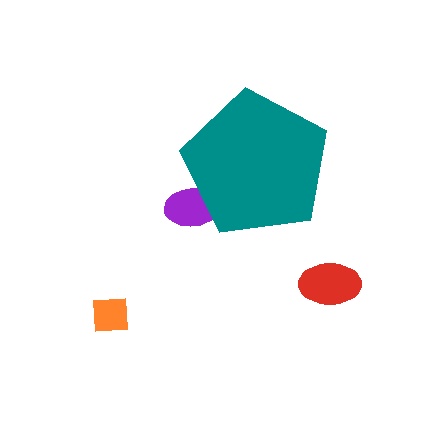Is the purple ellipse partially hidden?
Yes, the purple ellipse is partially hidden behind the teal pentagon.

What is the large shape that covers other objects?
A teal pentagon.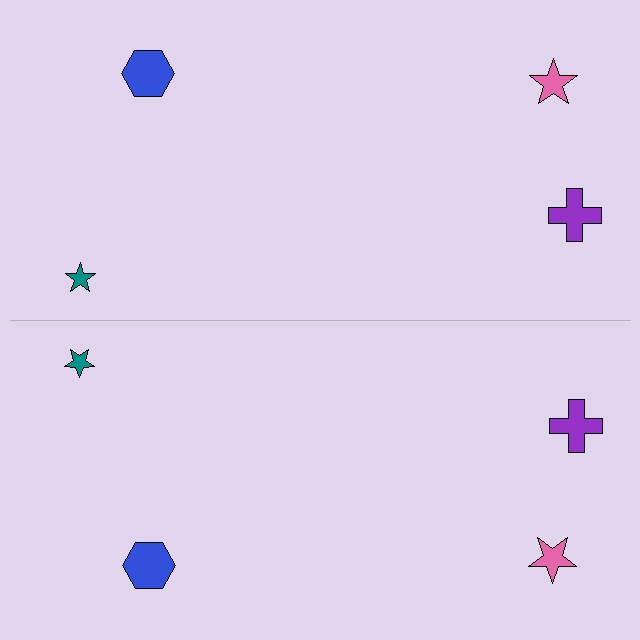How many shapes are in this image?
There are 8 shapes in this image.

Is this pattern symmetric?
Yes, this pattern has bilateral (reflection) symmetry.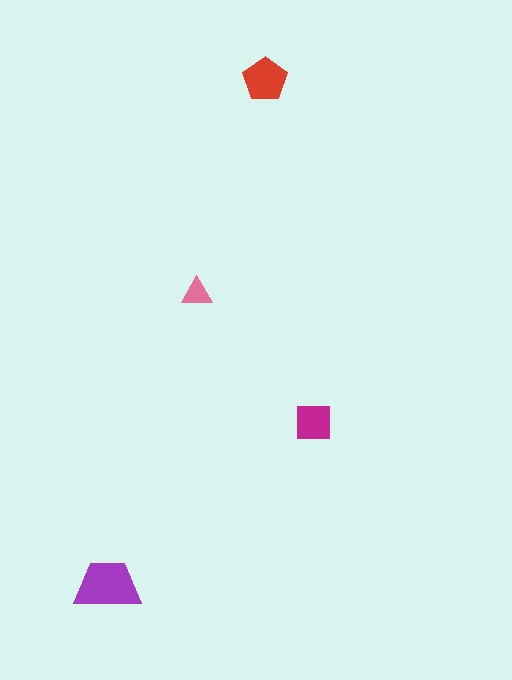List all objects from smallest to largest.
The pink triangle, the magenta square, the red pentagon, the purple trapezoid.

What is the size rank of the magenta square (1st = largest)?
3rd.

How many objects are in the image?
There are 4 objects in the image.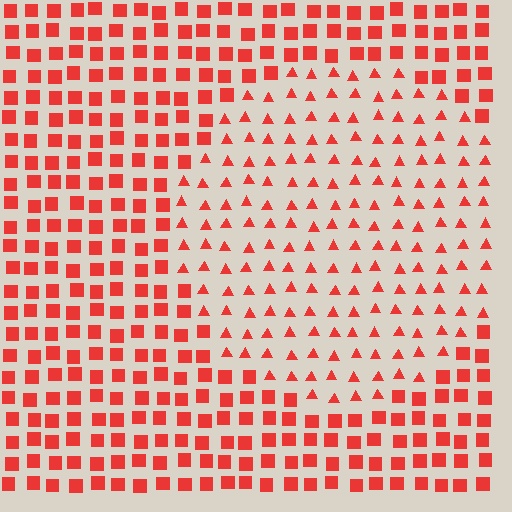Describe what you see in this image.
The image is filled with small red elements arranged in a uniform grid. A circle-shaped region contains triangles, while the surrounding area contains squares. The boundary is defined purely by the change in element shape.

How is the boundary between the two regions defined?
The boundary is defined by a change in element shape: triangles inside vs. squares outside. All elements share the same color and spacing.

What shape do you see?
I see a circle.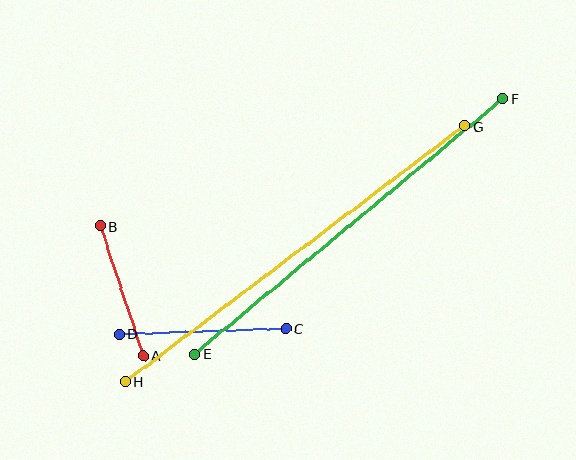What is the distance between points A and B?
The distance is approximately 137 pixels.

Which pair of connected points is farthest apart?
Points G and H are farthest apart.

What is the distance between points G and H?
The distance is approximately 425 pixels.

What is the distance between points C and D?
The distance is approximately 166 pixels.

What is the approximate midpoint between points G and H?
The midpoint is at approximately (295, 254) pixels.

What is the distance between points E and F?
The distance is approximately 400 pixels.